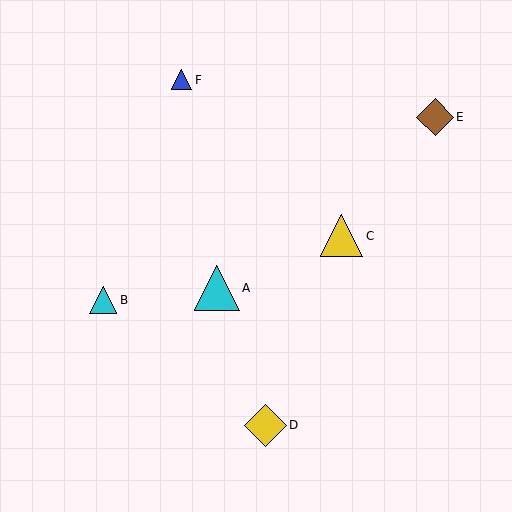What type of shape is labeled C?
Shape C is a yellow triangle.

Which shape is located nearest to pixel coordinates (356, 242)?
The yellow triangle (labeled C) at (342, 236) is nearest to that location.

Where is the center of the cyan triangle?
The center of the cyan triangle is at (217, 288).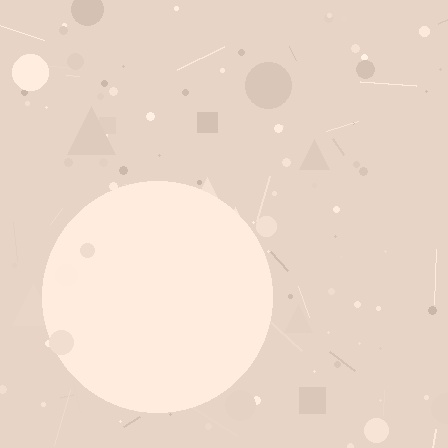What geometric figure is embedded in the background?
A circle is embedded in the background.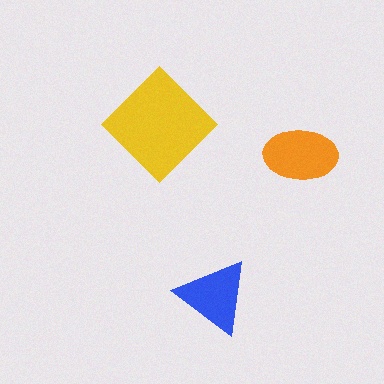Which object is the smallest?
The blue triangle.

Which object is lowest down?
The blue triangle is bottommost.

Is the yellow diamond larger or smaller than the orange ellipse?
Larger.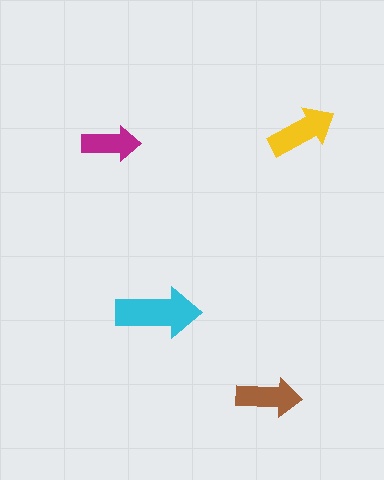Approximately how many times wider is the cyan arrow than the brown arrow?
About 1.5 times wider.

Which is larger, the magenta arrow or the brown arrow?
The brown one.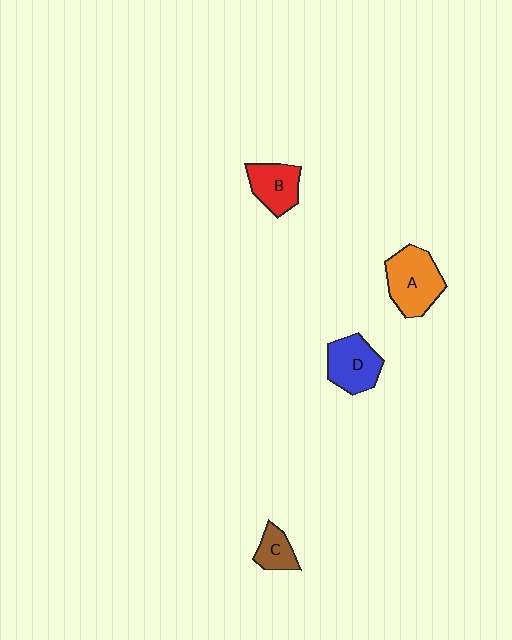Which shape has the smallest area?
Shape C (brown).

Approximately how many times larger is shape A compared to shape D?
Approximately 1.2 times.